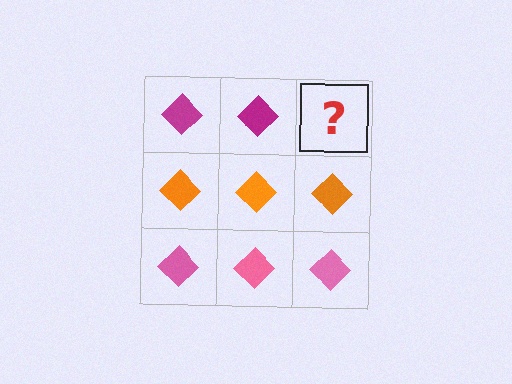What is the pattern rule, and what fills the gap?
The rule is that each row has a consistent color. The gap should be filled with a magenta diamond.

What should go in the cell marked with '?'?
The missing cell should contain a magenta diamond.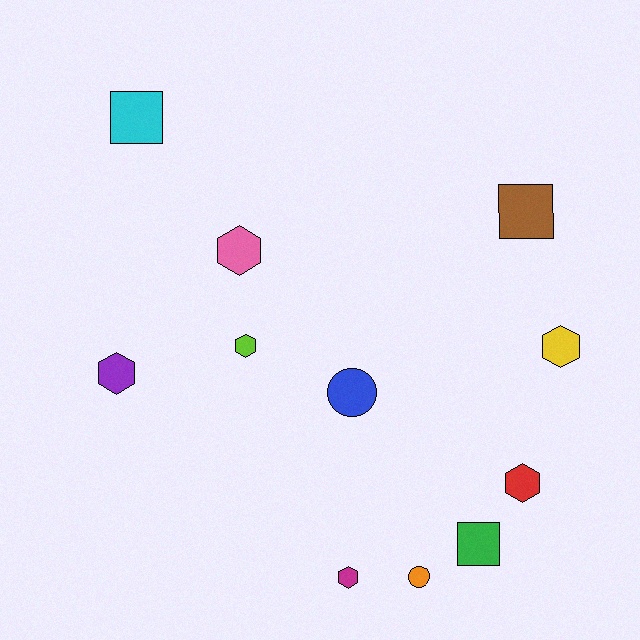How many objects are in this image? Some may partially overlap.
There are 11 objects.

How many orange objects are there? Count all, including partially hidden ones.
There is 1 orange object.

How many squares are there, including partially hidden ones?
There are 3 squares.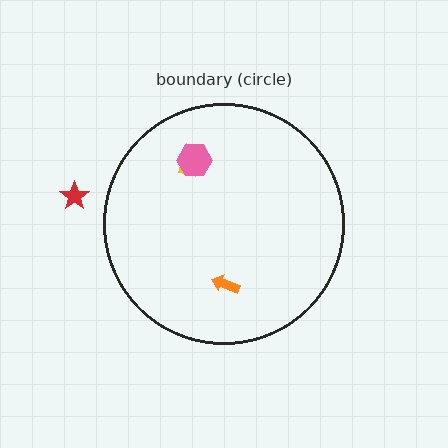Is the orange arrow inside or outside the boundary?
Inside.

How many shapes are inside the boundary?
3 inside, 1 outside.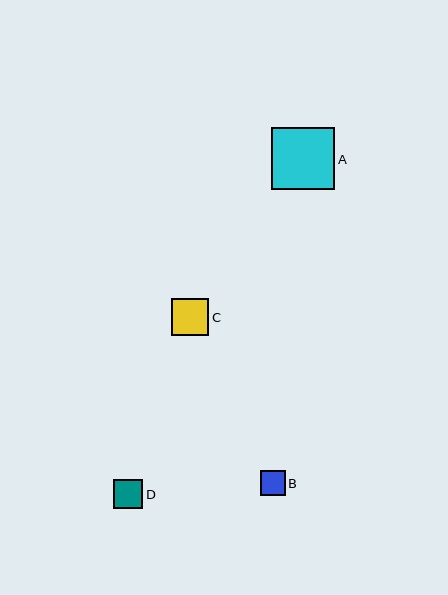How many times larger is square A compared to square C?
Square A is approximately 1.7 times the size of square C.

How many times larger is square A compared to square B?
Square A is approximately 2.6 times the size of square B.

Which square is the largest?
Square A is the largest with a size of approximately 63 pixels.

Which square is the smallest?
Square B is the smallest with a size of approximately 24 pixels.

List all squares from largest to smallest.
From largest to smallest: A, C, D, B.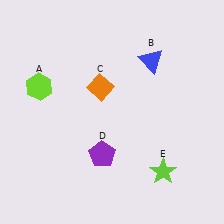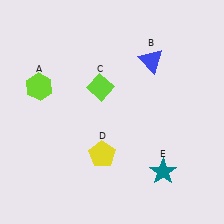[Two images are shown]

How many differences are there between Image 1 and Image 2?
There are 3 differences between the two images.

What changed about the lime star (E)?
In Image 1, E is lime. In Image 2, it changed to teal.